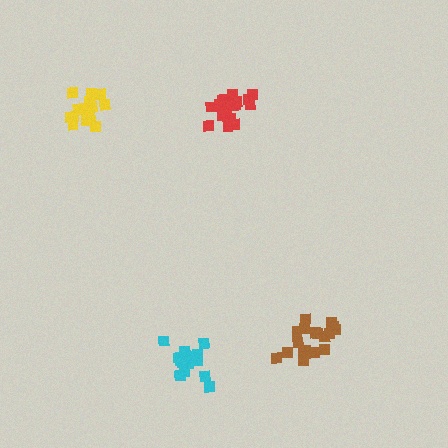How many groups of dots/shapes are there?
There are 4 groups.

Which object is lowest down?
The cyan cluster is bottommost.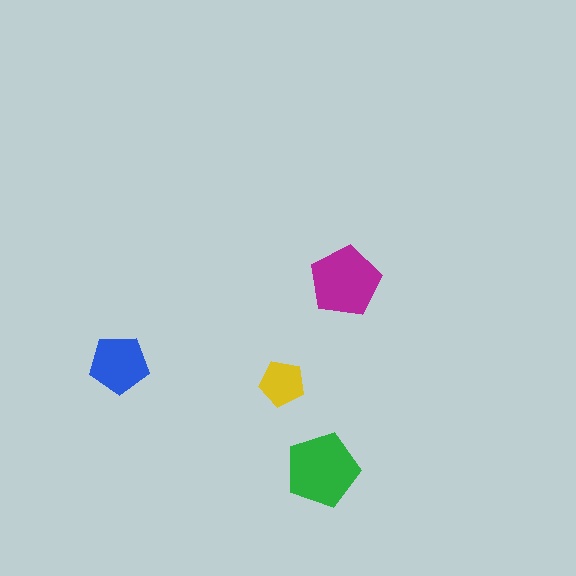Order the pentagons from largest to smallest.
the green one, the magenta one, the blue one, the yellow one.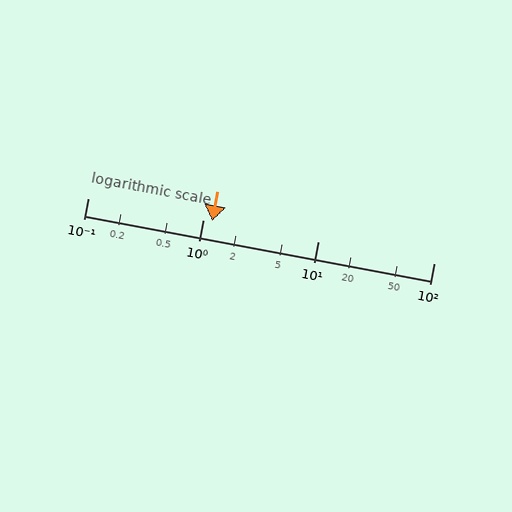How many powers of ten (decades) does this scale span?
The scale spans 3 decades, from 0.1 to 100.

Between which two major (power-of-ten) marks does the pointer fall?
The pointer is between 1 and 10.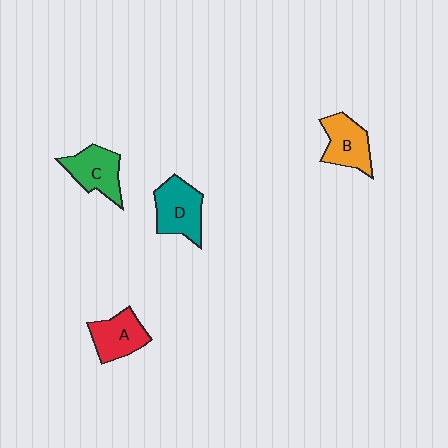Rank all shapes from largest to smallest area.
From largest to smallest: D (teal), C (green), B (orange), A (red).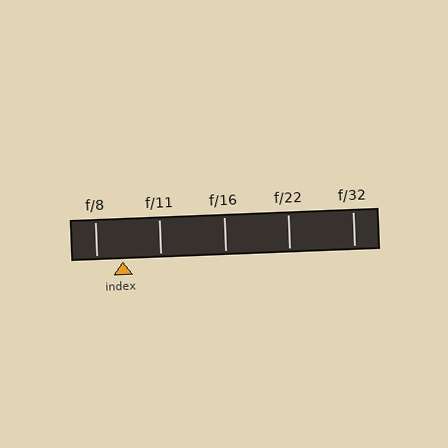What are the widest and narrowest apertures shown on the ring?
The widest aperture shown is f/8 and the narrowest is f/32.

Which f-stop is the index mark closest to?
The index mark is closest to f/8.